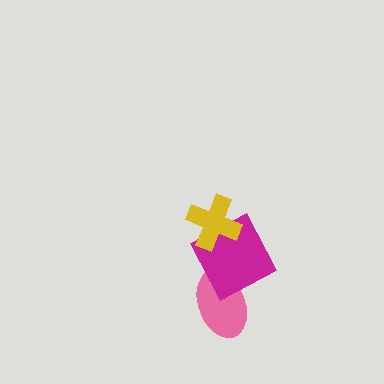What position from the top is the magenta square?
The magenta square is 2nd from the top.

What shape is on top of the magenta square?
The yellow cross is on top of the magenta square.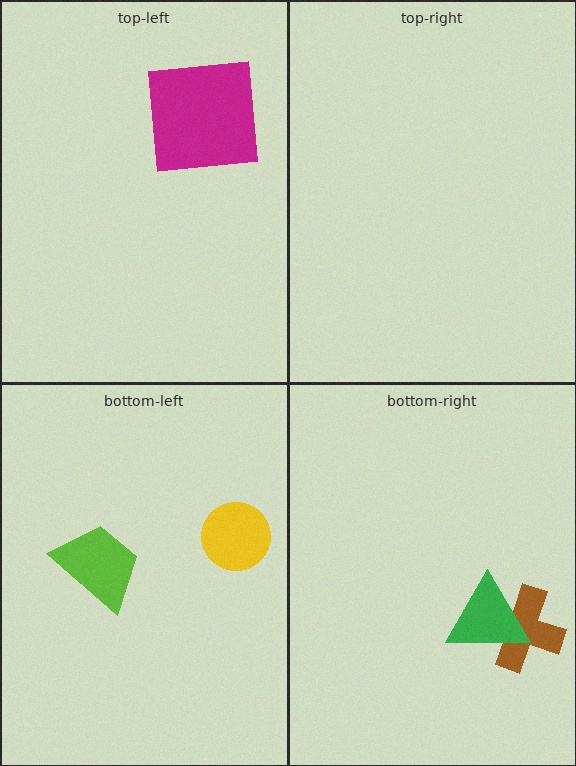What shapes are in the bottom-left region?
The lime trapezoid, the yellow circle.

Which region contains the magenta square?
The top-left region.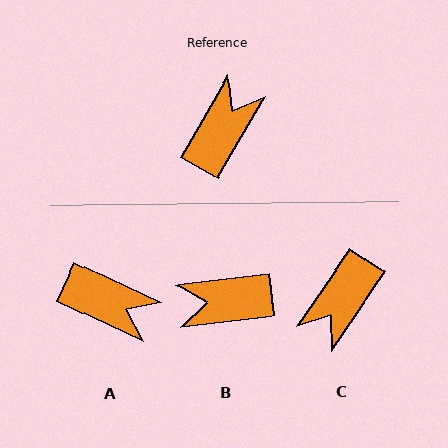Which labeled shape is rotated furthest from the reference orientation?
C, about 176 degrees away.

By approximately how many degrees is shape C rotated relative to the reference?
Approximately 176 degrees counter-clockwise.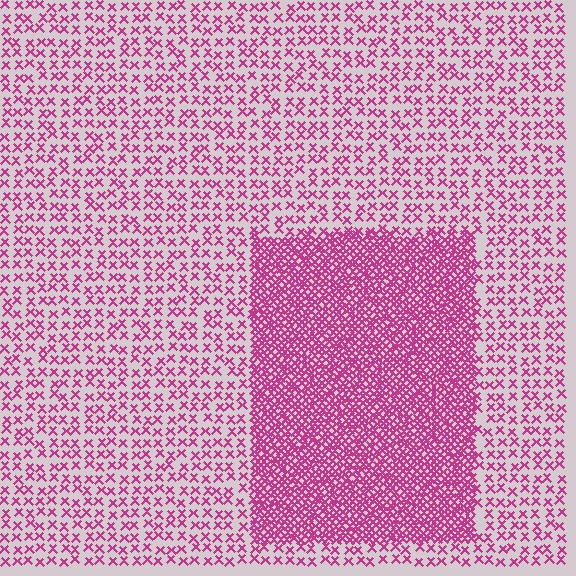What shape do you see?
I see a rectangle.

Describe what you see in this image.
The image contains small magenta elements arranged at two different densities. A rectangle-shaped region is visible where the elements are more densely packed than the surrounding area.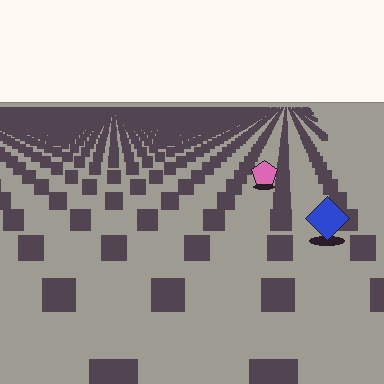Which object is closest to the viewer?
The blue diamond is closest. The texture marks near it are larger and more spread out.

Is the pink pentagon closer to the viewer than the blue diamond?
No. The blue diamond is closer — you can tell from the texture gradient: the ground texture is coarser near it.